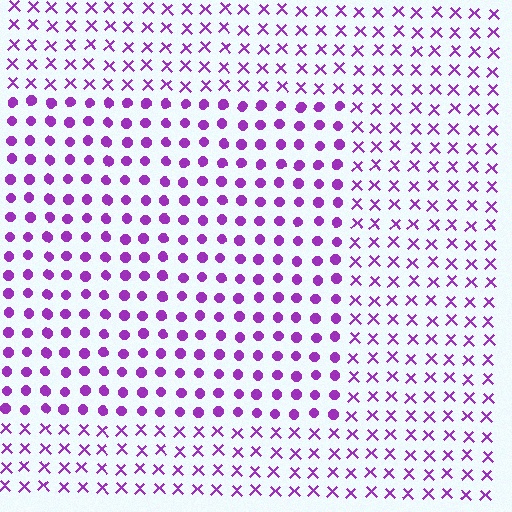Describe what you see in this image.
The image is filled with small purple elements arranged in a uniform grid. A rectangle-shaped region contains circles, while the surrounding area contains X marks. The boundary is defined purely by the change in element shape.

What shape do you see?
I see a rectangle.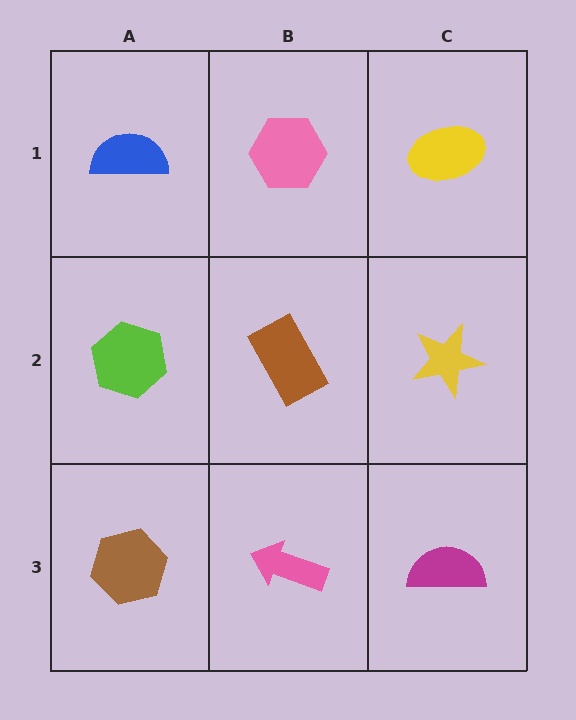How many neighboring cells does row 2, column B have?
4.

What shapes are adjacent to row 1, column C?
A yellow star (row 2, column C), a pink hexagon (row 1, column B).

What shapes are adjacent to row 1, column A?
A lime hexagon (row 2, column A), a pink hexagon (row 1, column B).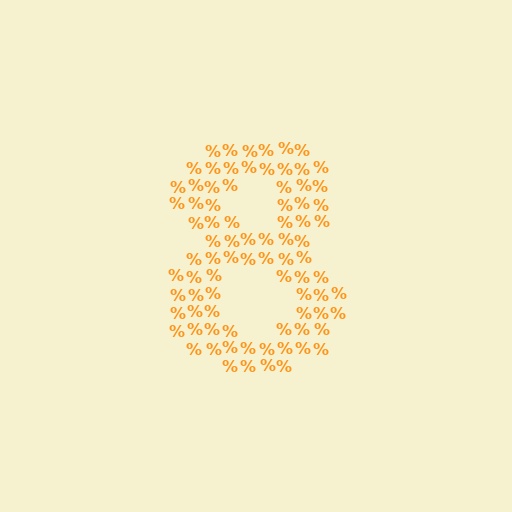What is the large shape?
The large shape is the digit 8.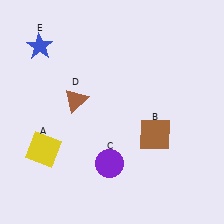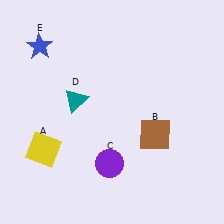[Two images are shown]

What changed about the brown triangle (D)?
In Image 1, D is brown. In Image 2, it changed to teal.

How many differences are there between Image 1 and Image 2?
There is 1 difference between the two images.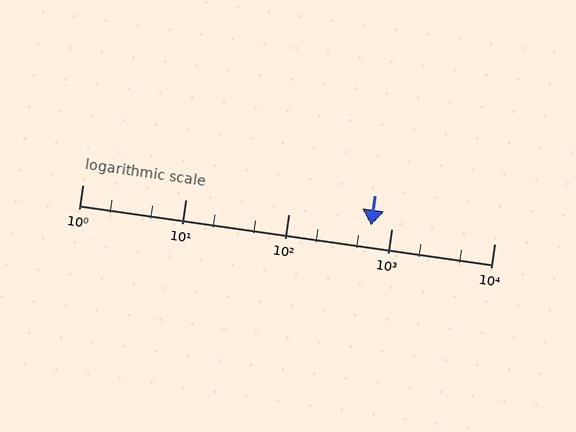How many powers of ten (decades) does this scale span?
The scale spans 4 decades, from 1 to 10000.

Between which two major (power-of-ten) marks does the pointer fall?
The pointer is between 100 and 1000.